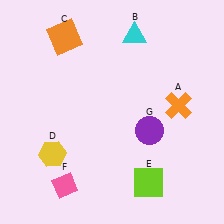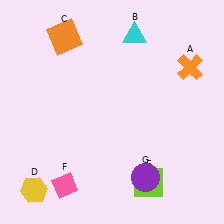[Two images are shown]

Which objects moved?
The objects that moved are: the orange cross (A), the yellow hexagon (D), the purple circle (G).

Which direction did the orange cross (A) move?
The orange cross (A) moved up.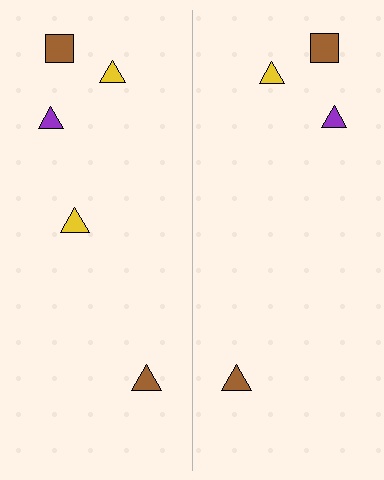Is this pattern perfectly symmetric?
No, the pattern is not perfectly symmetric. A yellow triangle is missing from the right side.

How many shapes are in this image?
There are 9 shapes in this image.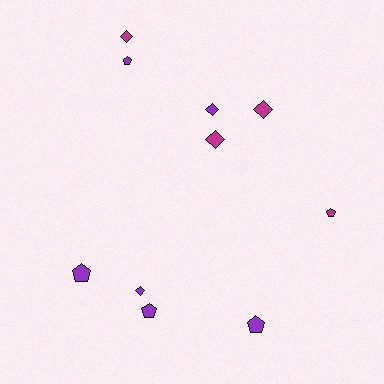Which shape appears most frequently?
Diamond, with 5 objects.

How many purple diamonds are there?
There are 2 purple diamonds.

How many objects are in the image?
There are 10 objects.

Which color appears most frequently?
Purple, with 6 objects.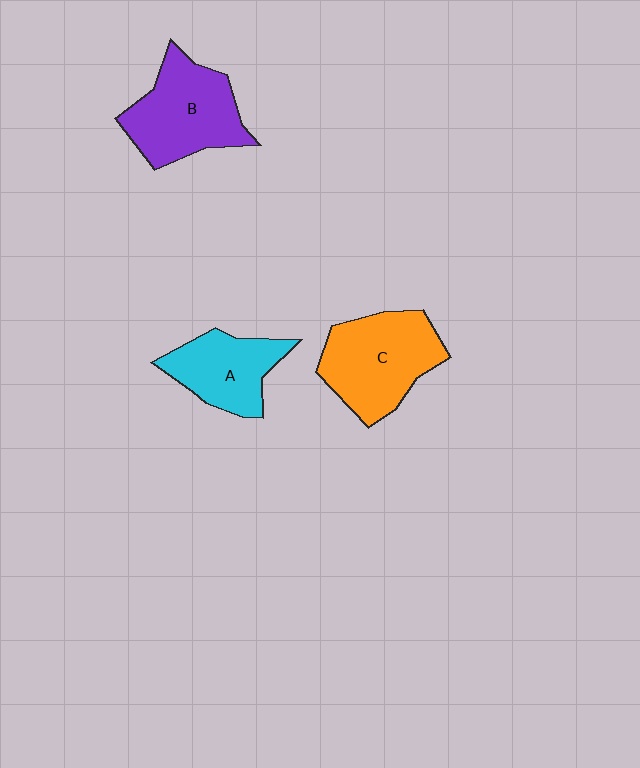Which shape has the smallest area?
Shape A (cyan).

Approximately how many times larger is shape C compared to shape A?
Approximately 1.4 times.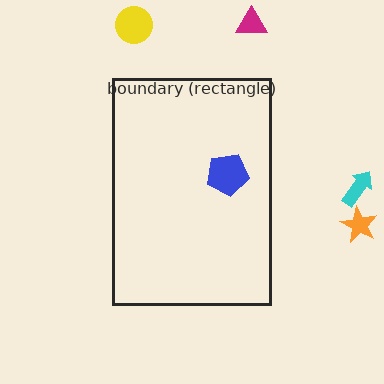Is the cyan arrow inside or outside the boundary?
Outside.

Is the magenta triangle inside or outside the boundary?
Outside.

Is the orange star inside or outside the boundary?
Outside.